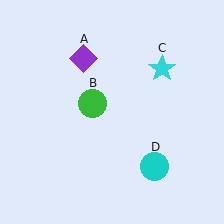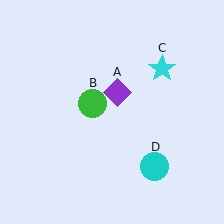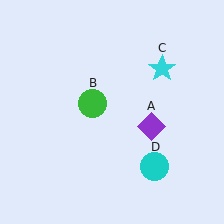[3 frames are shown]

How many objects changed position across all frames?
1 object changed position: purple diamond (object A).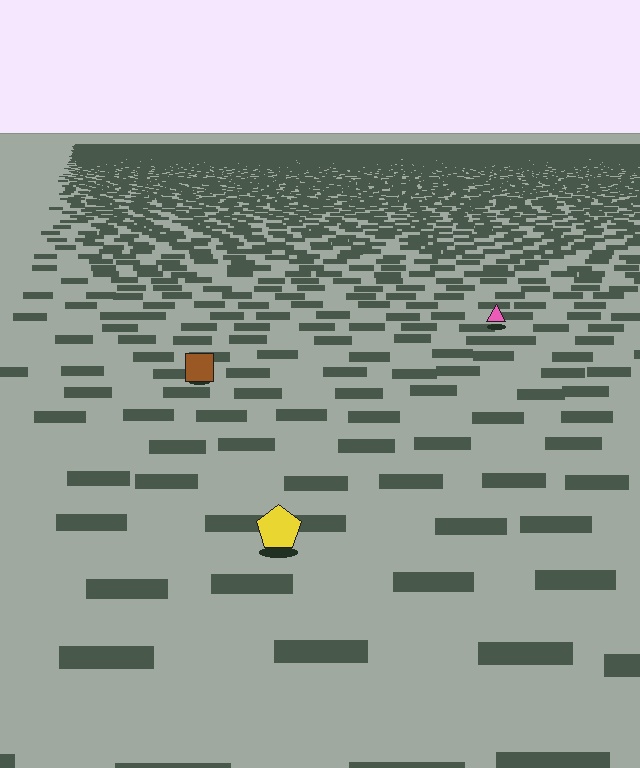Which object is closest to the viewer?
The yellow pentagon is closest. The texture marks near it are larger and more spread out.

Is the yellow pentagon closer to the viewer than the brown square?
Yes. The yellow pentagon is closer — you can tell from the texture gradient: the ground texture is coarser near it.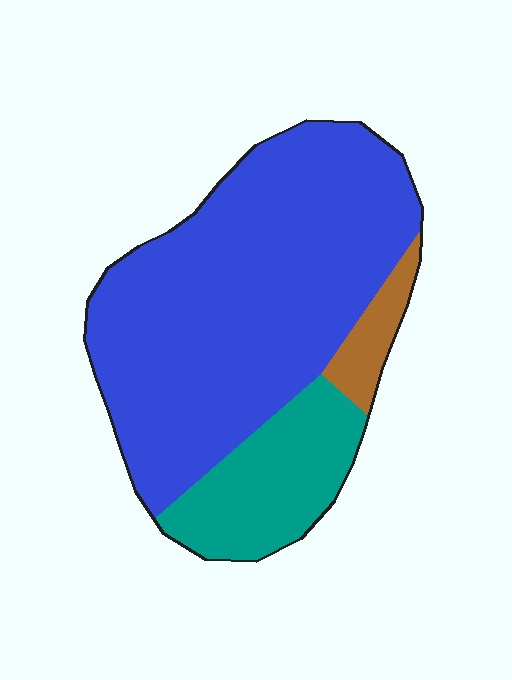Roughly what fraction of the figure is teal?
Teal covers roughly 20% of the figure.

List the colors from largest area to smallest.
From largest to smallest: blue, teal, brown.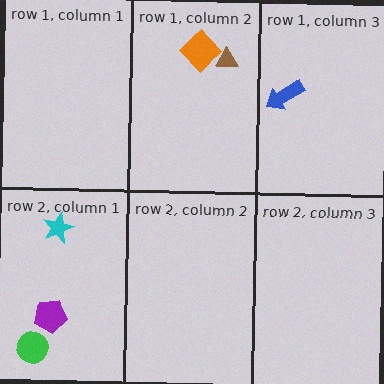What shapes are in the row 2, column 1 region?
The cyan star, the purple pentagon, the green circle.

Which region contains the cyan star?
The row 2, column 1 region.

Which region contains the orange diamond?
The row 1, column 2 region.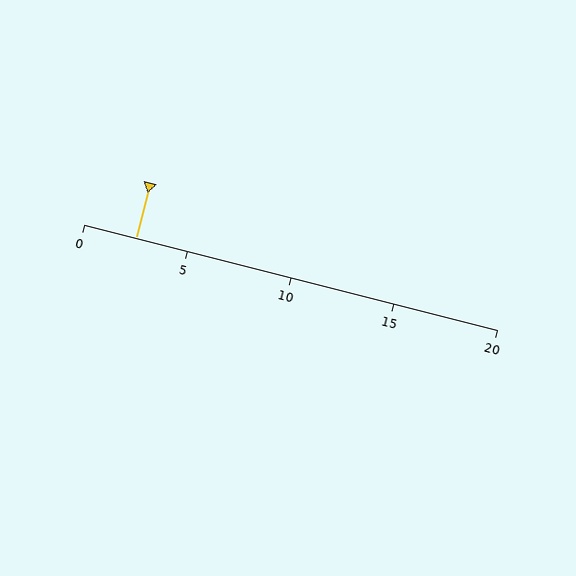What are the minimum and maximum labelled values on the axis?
The axis runs from 0 to 20.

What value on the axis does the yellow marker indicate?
The marker indicates approximately 2.5.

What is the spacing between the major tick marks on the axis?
The major ticks are spaced 5 apart.